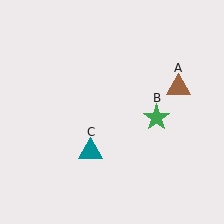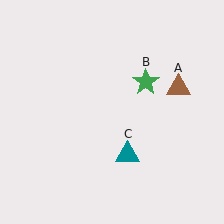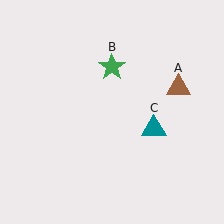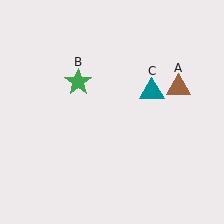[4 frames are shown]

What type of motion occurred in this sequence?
The green star (object B), teal triangle (object C) rotated counterclockwise around the center of the scene.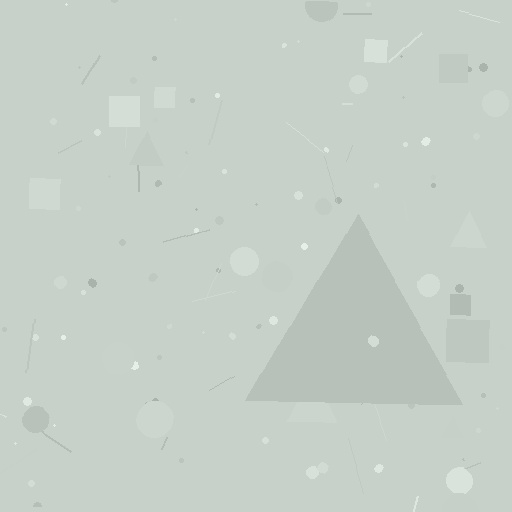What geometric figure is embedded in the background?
A triangle is embedded in the background.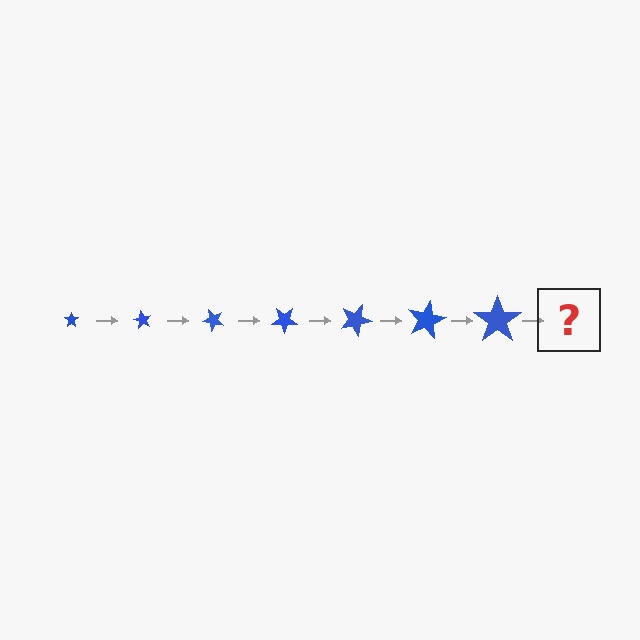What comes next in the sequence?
The next element should be a star, larger than the previous one and rotated 420 degrees from the start.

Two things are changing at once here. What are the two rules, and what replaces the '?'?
The two rules are that the star grows larger each step and it rotates 60 degrees each step. The '?' should be a star, larger than the previous one and rotated 420 degrees from the start.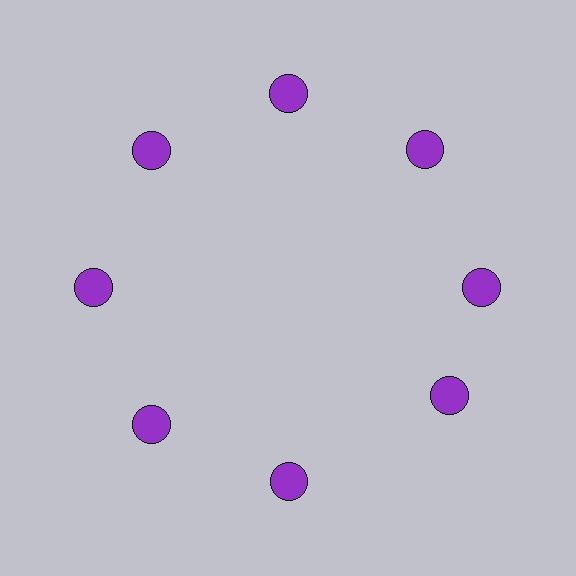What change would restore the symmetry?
The symmetry would be restored by rotating it back into even spacing with its neighbors so that all 8 circles sit at equal angles and equal distance from the center.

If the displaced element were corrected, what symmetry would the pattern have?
It would have 8-fold rotational symmetry — the pattern would map onto itself every 45 degrees.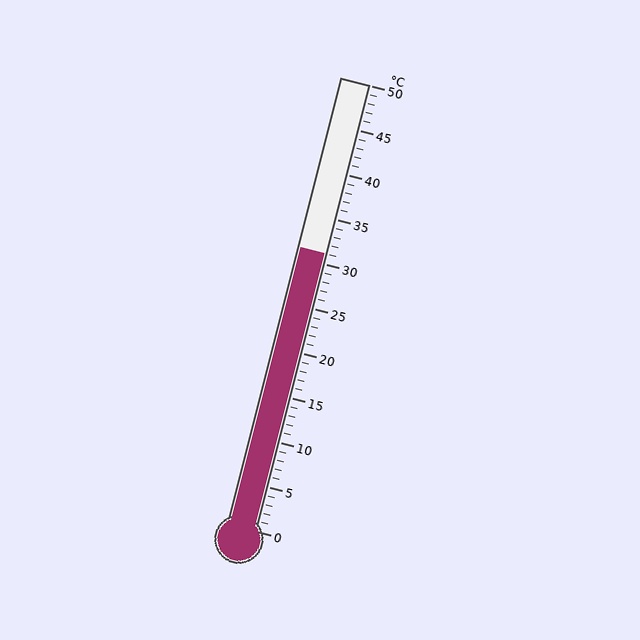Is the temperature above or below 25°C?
The temperature is above 25°C.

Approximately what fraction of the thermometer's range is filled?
The thermometer is filled to approximately 60% of its range.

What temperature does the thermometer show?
The thermometer shows approximately 31°C.